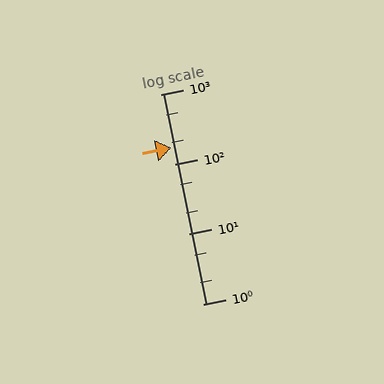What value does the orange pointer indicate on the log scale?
The pointer indicates approximately 170.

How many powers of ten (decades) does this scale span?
The scale spans 3 decades, from 1 to 1000.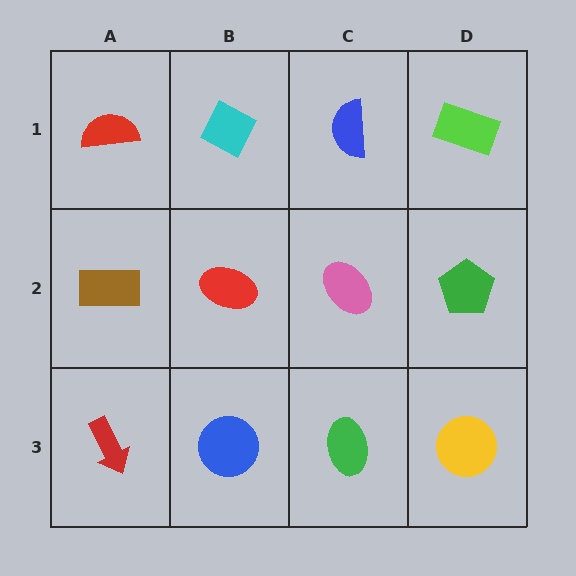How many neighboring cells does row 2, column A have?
3.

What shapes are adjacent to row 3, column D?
A green pentagon (row 2, column D), a green ellipse (row 3, column C).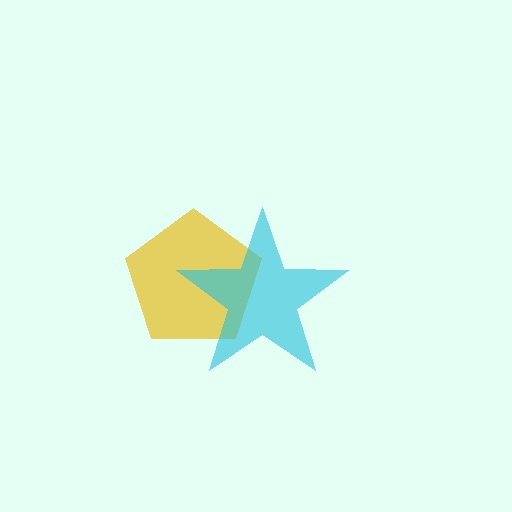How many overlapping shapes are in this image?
There are 2 overlapping shapes in the image.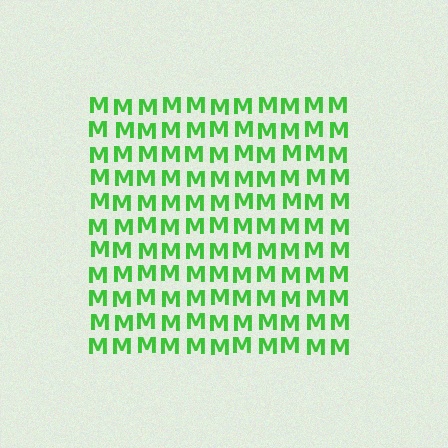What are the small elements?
The small elements are letter M's.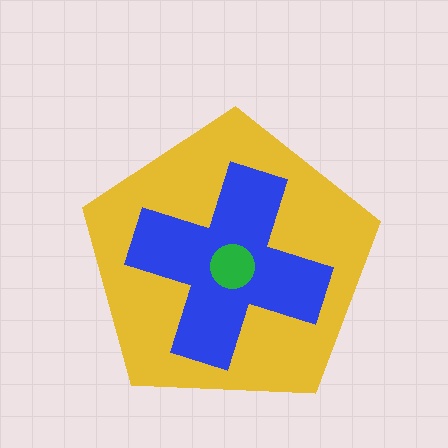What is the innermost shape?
The green circle.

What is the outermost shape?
The yellow pentagon.